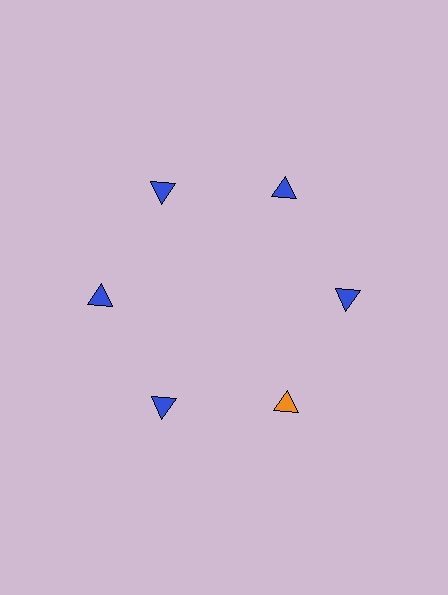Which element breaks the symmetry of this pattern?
The orange triangle at roughly the 5 o'clock position breaks the symmetry. All other shapes are blue triangles.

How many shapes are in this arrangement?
There are 6 shapes arranged in a ring pattern.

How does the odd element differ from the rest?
It has a different color: orange instead of blue.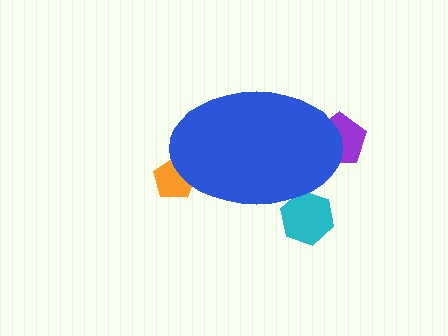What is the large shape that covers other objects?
A blue ellipse.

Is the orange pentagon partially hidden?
Yes, the orange pentagon is partially hidden behind the blue ellipse.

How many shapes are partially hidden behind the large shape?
3 shapes are partially hidden.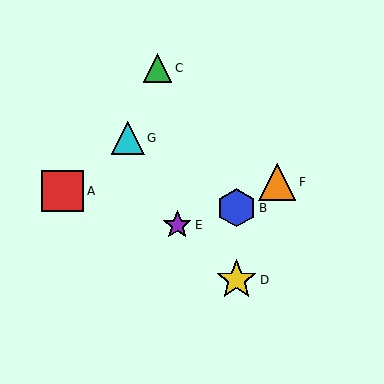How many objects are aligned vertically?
2 objects (B, D) are aligned vertically.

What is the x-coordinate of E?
Object E is at x≈177.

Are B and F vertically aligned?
No, B is at x≈237 and F is at x≈277.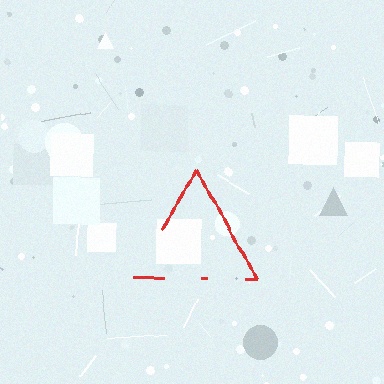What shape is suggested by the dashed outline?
The dashed outline suggests a triangle.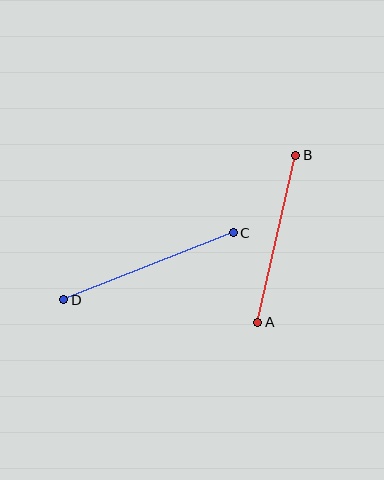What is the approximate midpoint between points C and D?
The midpoint is at approximately (149, 266) pixels.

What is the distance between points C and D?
The distance is approximately 182 pixels.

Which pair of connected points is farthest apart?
Points C and D are farthest apart.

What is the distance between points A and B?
The distance is approximately 171 pixels.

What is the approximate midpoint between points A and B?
The midpoint is at approximately (277, 239) pixels.